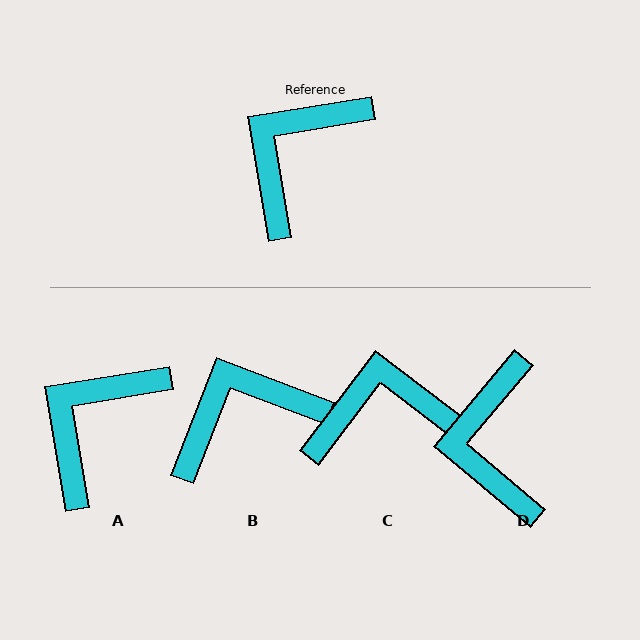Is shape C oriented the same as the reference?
No, it is off by about 47 degrees.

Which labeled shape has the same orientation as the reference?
A.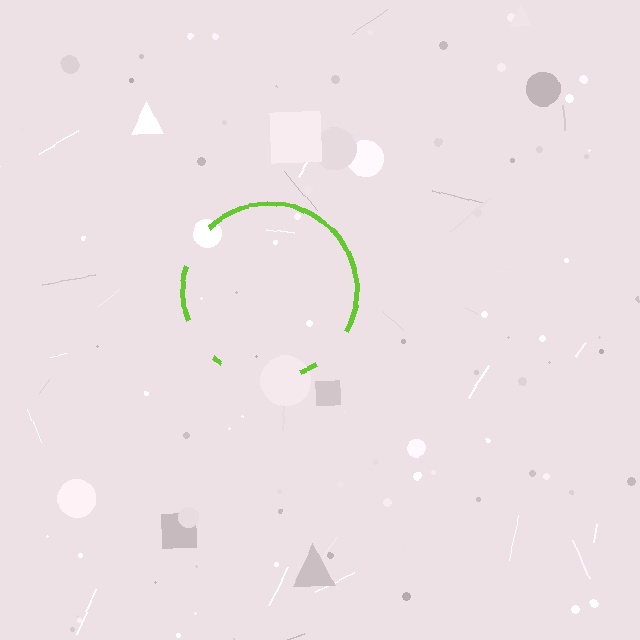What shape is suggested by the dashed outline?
The dashed outline suggests a circle.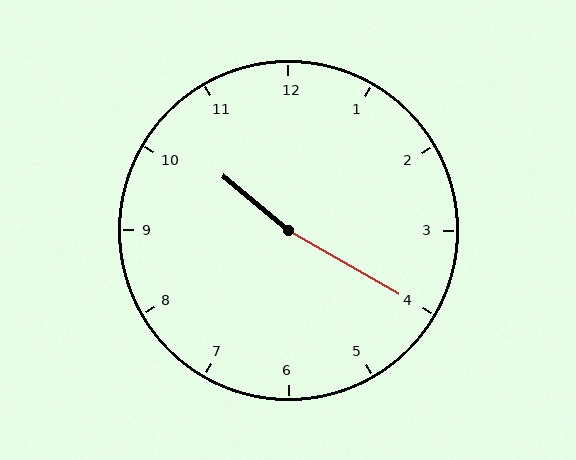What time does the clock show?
10:20.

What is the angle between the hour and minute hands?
Approximately 170 degrees.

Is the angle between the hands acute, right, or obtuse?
It is obtuse.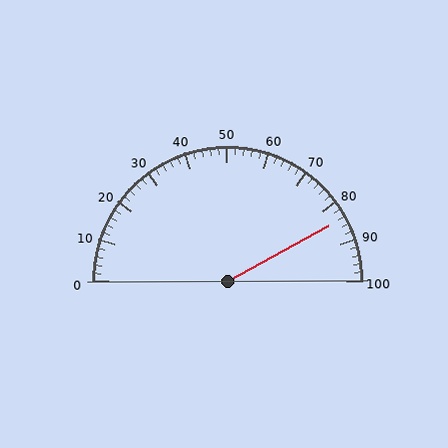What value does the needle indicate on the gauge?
The needle indicates approximately 84.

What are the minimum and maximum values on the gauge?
The gauge ranges from 0 to 100.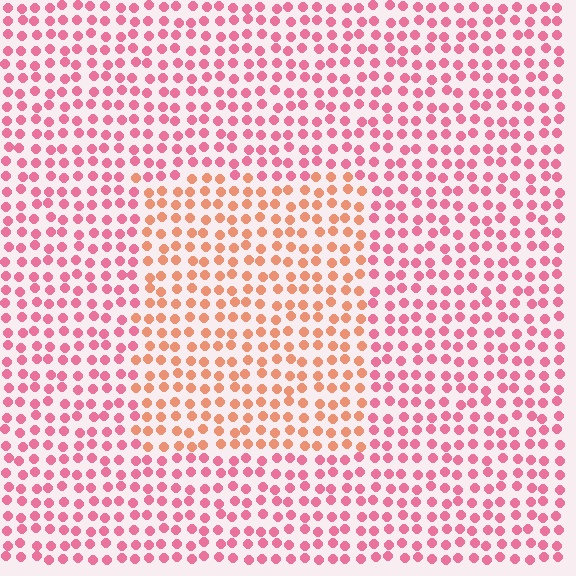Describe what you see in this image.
The image is filled with small pink elements in a uniform arrangement. A rectangle-shaped region is visible where the elements are tinted to a slightly different hue, forming a subtle color boundary.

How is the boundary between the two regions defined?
The boundary is defined purely by a slight shift in hue (about 37 degrees). Spacing, size, and orientation are identical on both sides.